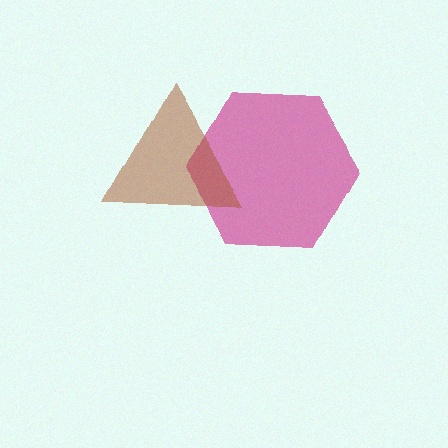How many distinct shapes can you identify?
There are 2 distinct shapes: a magenta hexagon, a brown triangle.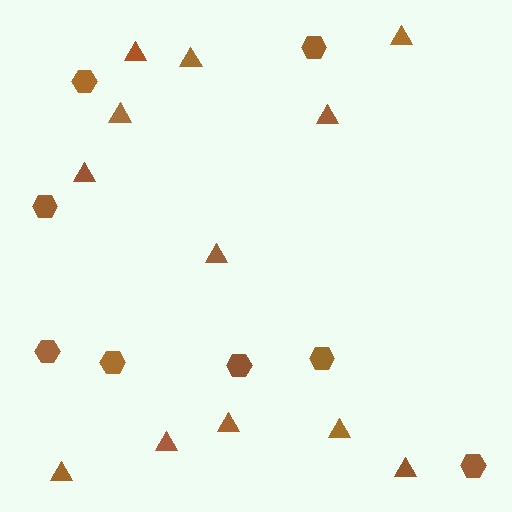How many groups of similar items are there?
There are 2 groups: one group of hexagons (8) and one group of triangles (12).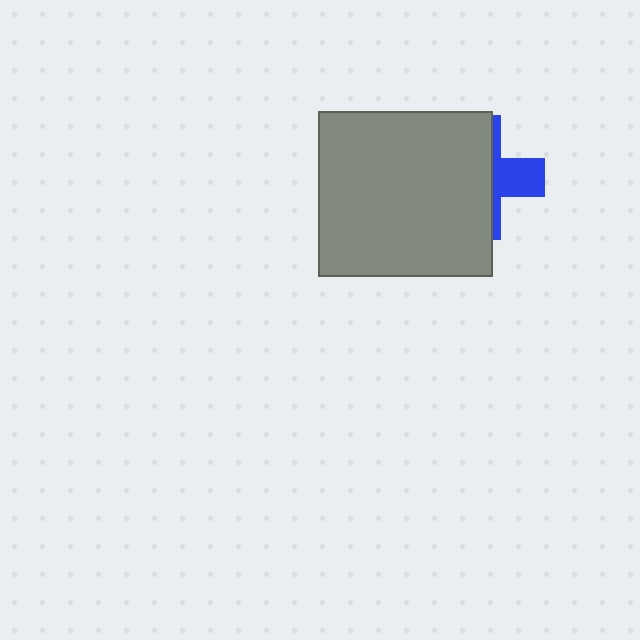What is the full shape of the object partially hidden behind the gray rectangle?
The partially hidden object is a blue cross.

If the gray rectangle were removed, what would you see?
You would see the complete blue cross.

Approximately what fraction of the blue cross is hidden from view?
Roughly 67% of the blue cross is hidden behind the gray rectangle.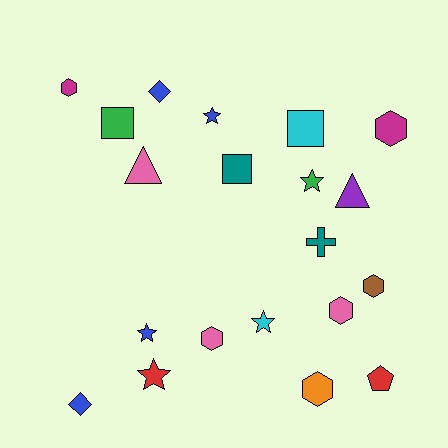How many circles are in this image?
There are no circles.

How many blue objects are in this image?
There are 4 blue objects.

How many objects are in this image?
There are 20 objects.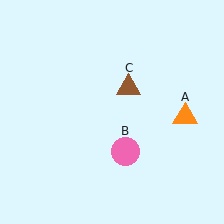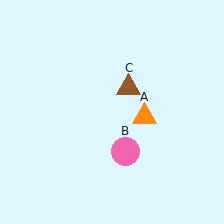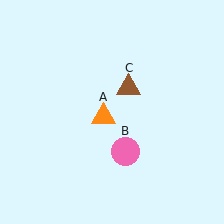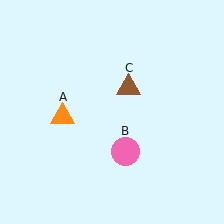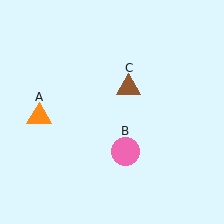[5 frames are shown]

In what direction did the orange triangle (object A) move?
The orange triangle (object A) moved left.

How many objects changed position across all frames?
1 object changed position: orange triangle (object A).